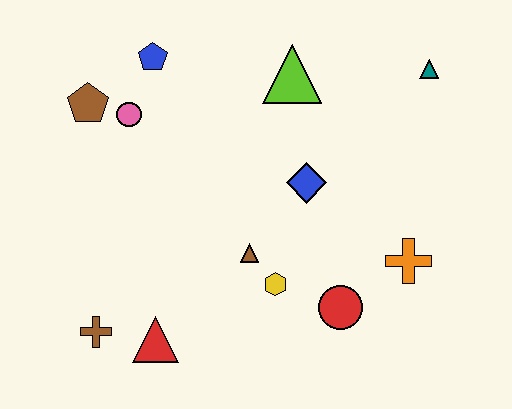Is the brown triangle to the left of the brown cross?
No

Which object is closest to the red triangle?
The brown cross is closest to the red triangle.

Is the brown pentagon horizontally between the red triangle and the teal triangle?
No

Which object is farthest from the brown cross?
The teal triangle is farthest from the brown cross.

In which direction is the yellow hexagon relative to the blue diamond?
The yellow hexagon is below the blue diamond.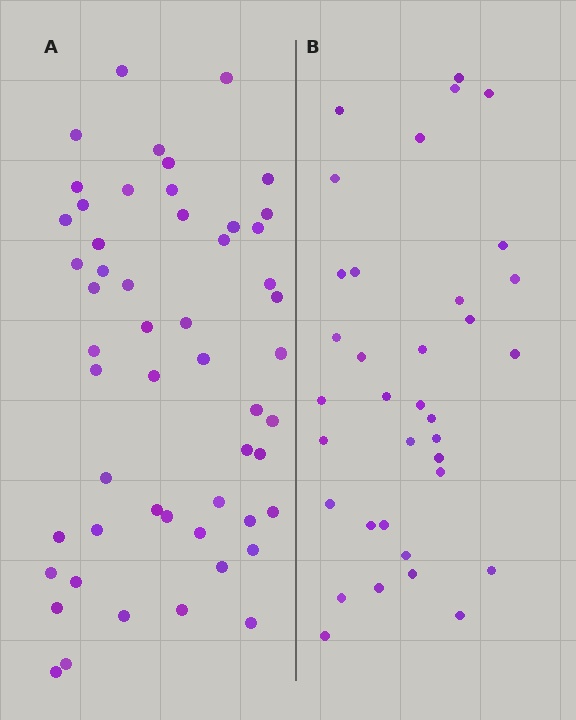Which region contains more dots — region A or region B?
Region A (the left region) has more dots.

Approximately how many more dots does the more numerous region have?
Region A has approximately 20 more dots than region B.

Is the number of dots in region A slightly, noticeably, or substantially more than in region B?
Region A has substantially more. The ratio is roughly 1.5 to 1.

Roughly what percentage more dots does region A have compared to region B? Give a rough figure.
About 50% more.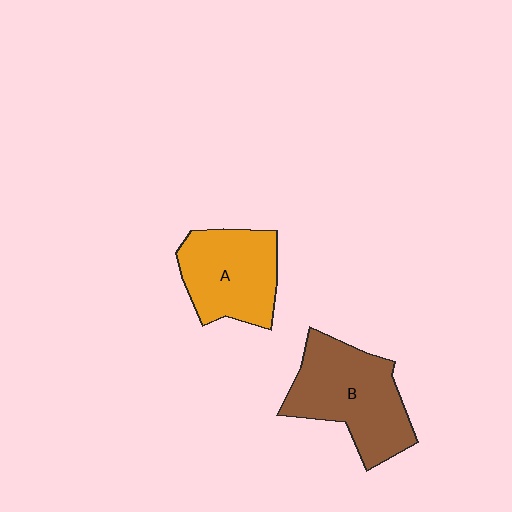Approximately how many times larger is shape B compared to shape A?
Approximately 1.2 times.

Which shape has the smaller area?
Shape A (orange).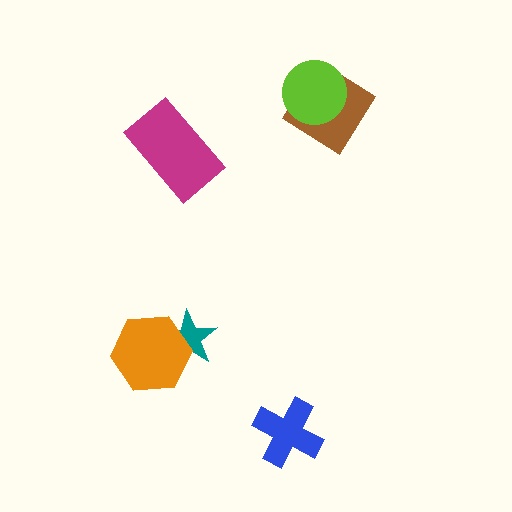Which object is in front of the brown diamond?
The lime circle is in front of the brown diamond.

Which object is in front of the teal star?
The orange hexagon is in front of the teal star.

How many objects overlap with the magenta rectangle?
0 objects overlap with the magenta rectangle.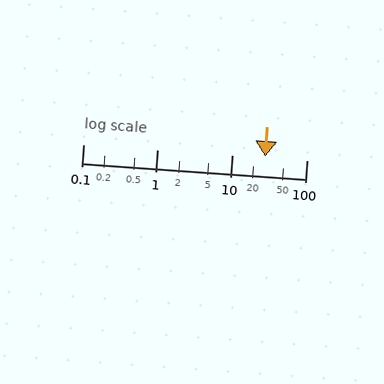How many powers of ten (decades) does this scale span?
The scale spans 3 decades, from 0.1 to 100.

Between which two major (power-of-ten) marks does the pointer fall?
The pointer is between 10 and 100.